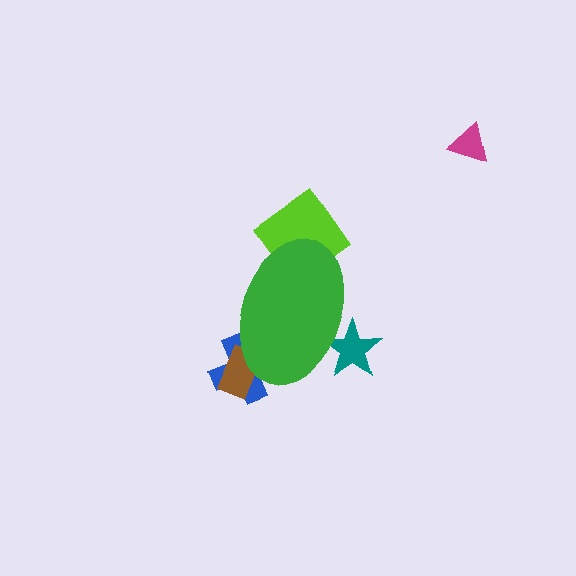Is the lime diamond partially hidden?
Yes, the lime diamond is partially hidden behind the green ellipse.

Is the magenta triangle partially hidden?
No, the magenta triangle is fully visible.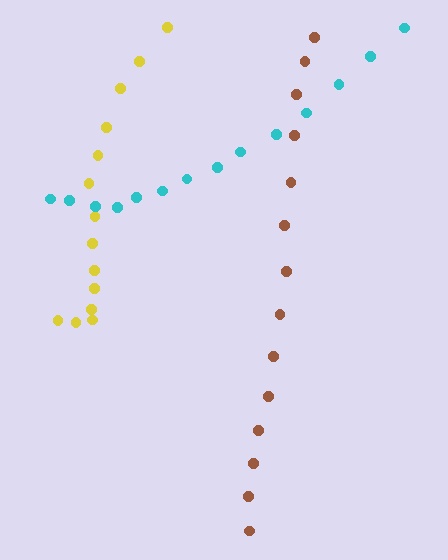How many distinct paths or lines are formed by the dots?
There are 3 distinct paths.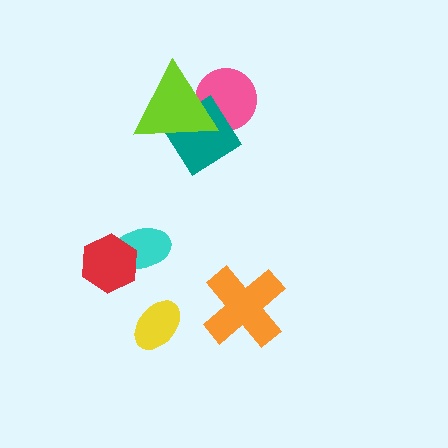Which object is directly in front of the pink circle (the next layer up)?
The teal diamond is directly in front of the pink circle.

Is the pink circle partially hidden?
Yes, it is partially covered by another shape.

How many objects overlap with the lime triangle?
2 objects overlap with the lime triangle.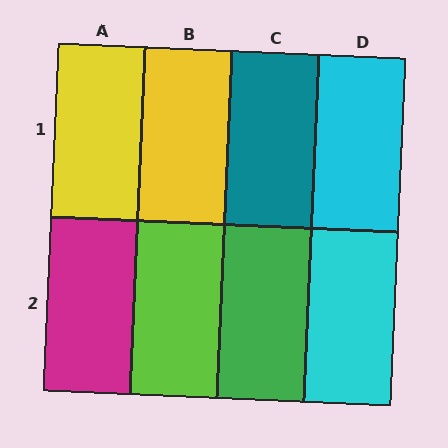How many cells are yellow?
2 cells are yellow.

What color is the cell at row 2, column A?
Magenta.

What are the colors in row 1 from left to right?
Yellow, yellow, teal, cyan.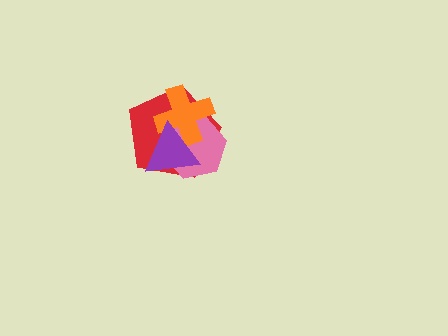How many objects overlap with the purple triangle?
3 objects overlap with the purple triangle.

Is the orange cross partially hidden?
Yes, it is partially covered by another shape.